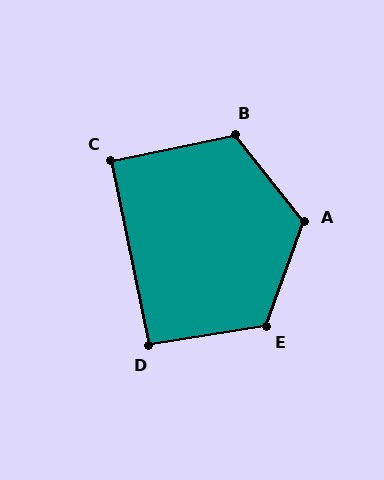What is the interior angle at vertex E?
Approximately 119 degrees (obtuse).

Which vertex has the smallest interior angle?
C, at approximately 90 degrees.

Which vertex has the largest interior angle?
A, at approximately 122 degrees.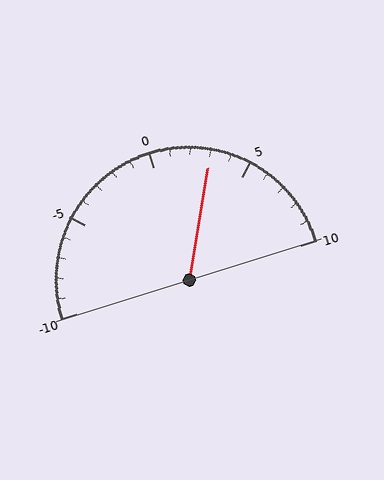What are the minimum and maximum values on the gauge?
The gauge ranges from -10 to 10.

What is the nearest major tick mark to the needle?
The nearest major tick mark is 5.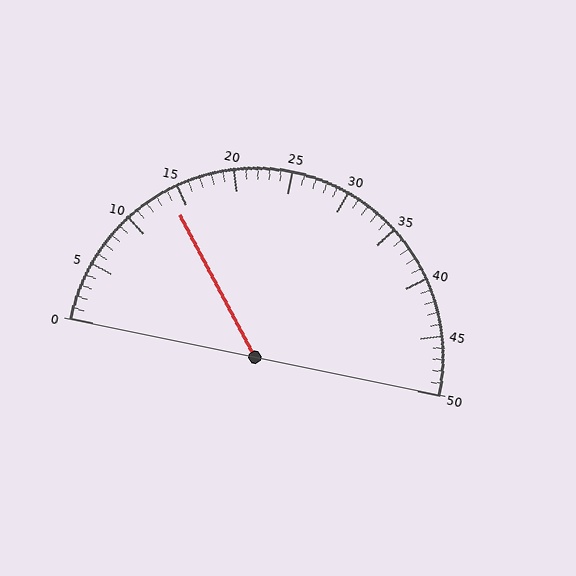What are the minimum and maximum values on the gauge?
The gauge ranges from 0 to 50.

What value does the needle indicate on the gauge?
The needle indicates approximately 14.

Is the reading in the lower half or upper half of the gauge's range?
The reading is in the lower half of the range (0 to 50).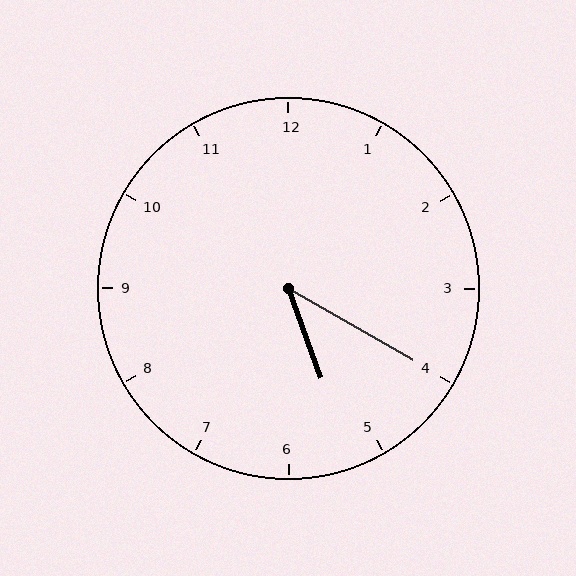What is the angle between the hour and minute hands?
Approximately 40 degrees.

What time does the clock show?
5:20.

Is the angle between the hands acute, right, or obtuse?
It is acute.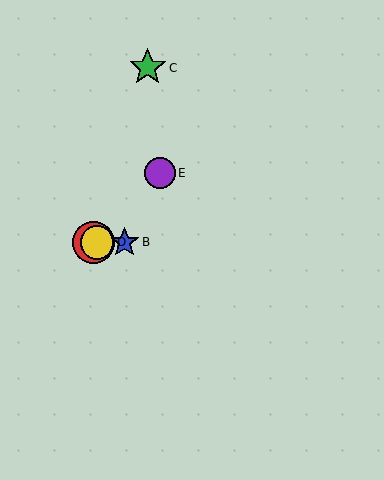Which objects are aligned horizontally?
Objects A, B, D are aligned horizontally.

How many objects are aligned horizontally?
3 objects (A, B, D) are aligned horizontally.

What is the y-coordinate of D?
Object D is at y≈242.